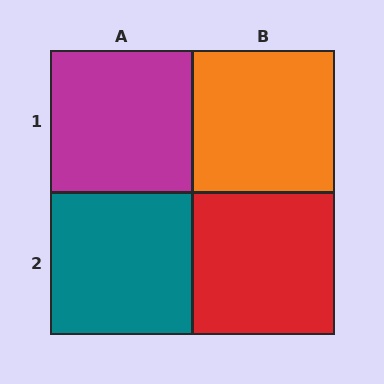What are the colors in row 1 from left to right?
Magenta, orange.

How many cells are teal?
1 cell is teal.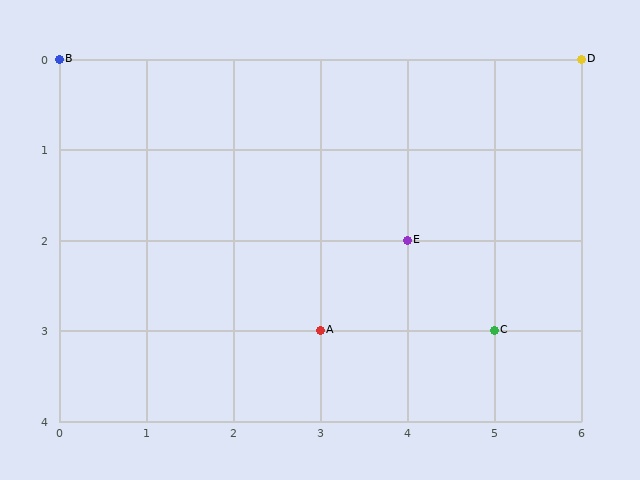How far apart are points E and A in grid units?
Points E and A are 1 column and 1 row apart (about 1.4 grid units diagonally).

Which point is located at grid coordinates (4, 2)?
Point E is at (4, 2).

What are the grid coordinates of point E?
Point E is at grid coordinates (4, 2).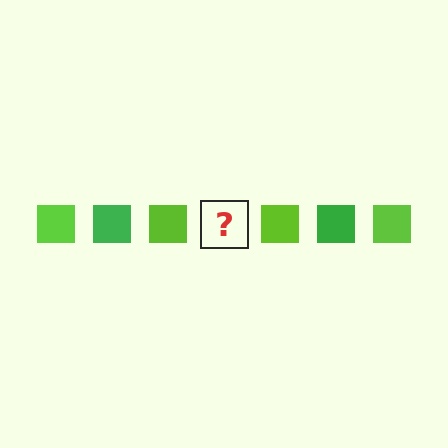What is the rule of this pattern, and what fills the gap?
The rule is that the pattern cycles through lime, green squares. The gap should be filled with a green square.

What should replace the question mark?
The question mark should be replaced with a green square.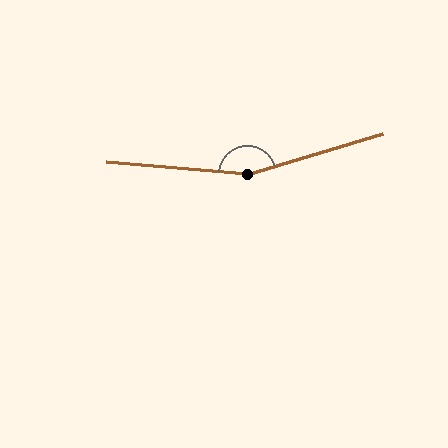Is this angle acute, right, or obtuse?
It is obtuse.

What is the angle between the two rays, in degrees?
Approximately 158 degrees.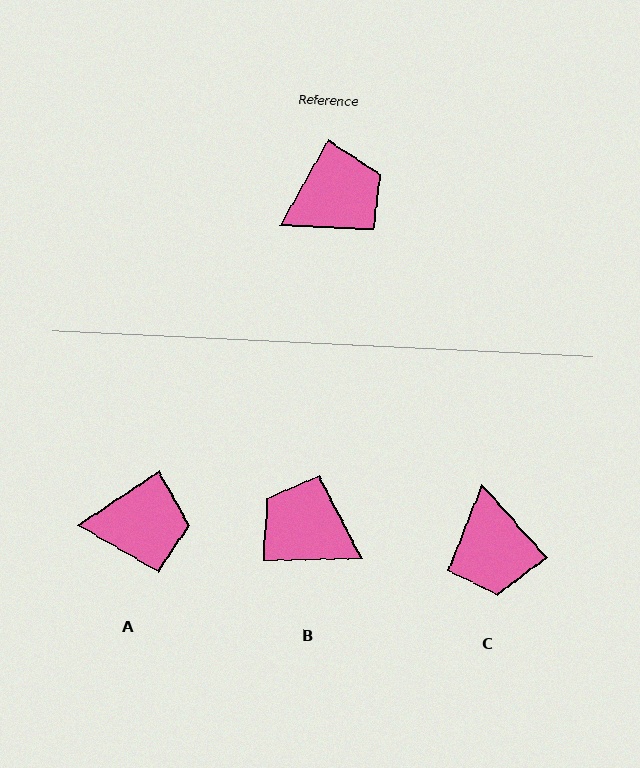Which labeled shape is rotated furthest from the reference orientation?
B, about 120 degrees away.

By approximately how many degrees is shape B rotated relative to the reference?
Approximately 120 degrees counter-clockwise.